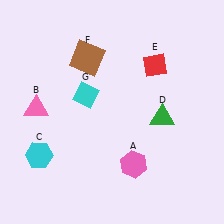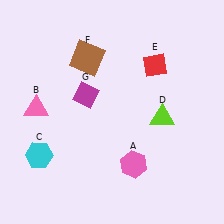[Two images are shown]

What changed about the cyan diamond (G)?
In Image 1, G is cyan. In Image 2, it changed to magenta.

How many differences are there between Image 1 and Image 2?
There are 2 differences between the two images.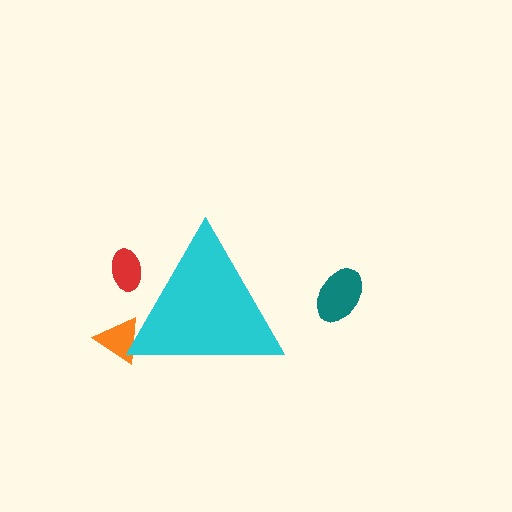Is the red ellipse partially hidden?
Yes, the red ellipse is partially hidden behind the cyan triangle.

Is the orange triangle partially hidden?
Yes, the orange triangle is partially hidden behind the cyan triangle.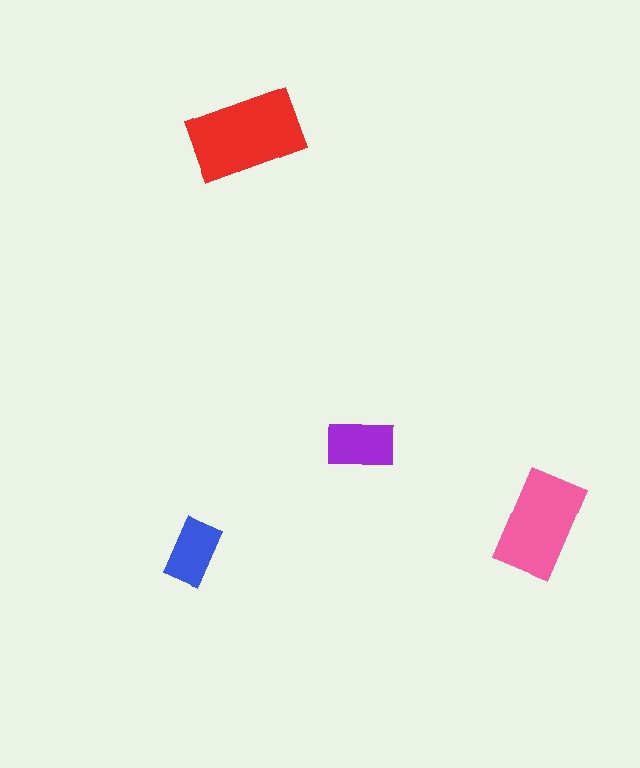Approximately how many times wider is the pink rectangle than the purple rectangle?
About 1.5 times wider.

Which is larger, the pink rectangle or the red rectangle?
The red one.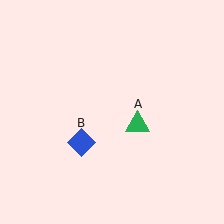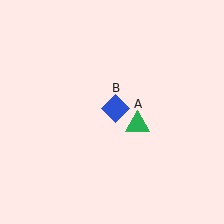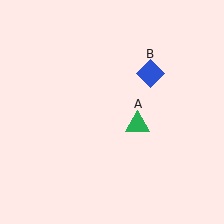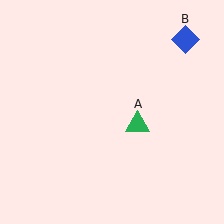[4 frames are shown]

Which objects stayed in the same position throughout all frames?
Green triangle (object A) remained stationary.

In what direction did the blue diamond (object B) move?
The blue diamond (object B) moved up and to the right.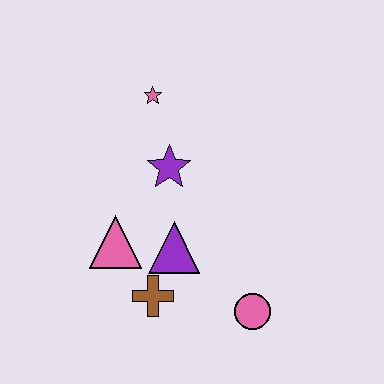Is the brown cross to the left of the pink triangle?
No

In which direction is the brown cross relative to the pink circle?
The brown cross is to the left of the pink circle.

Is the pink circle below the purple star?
Yes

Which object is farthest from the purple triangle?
The pink star is farthest from the purple triangle.